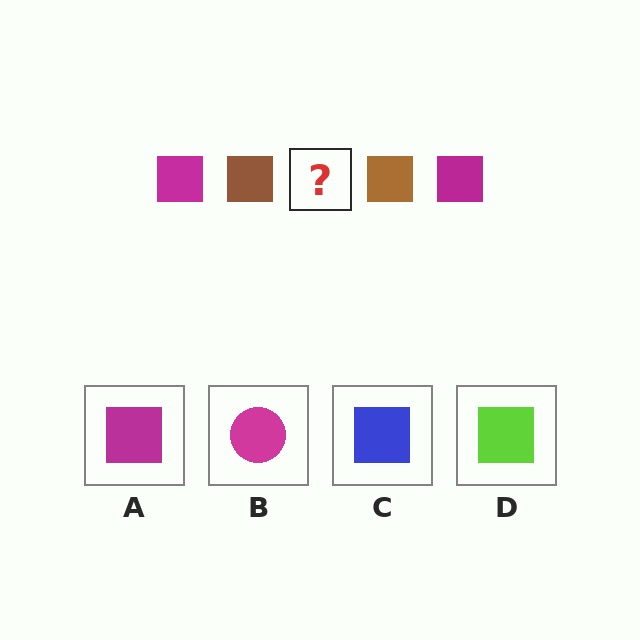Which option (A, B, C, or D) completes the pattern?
A.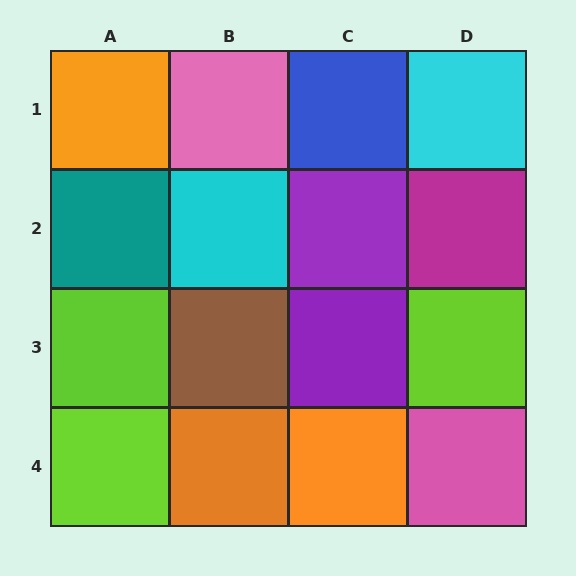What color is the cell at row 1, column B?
Pink.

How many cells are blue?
1 cell is blue.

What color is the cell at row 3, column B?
Brown.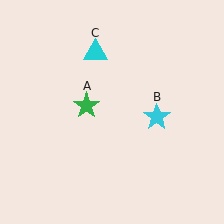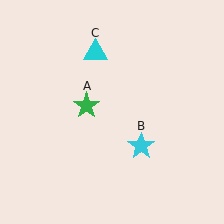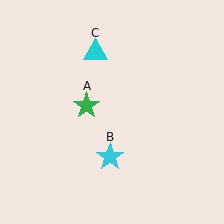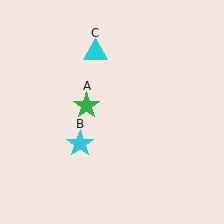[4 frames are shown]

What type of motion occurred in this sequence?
The cyan star (object B) rotated clockwise around the center of the scene.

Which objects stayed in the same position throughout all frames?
Green star (object A) and cyan triangle (object C) remained stationary.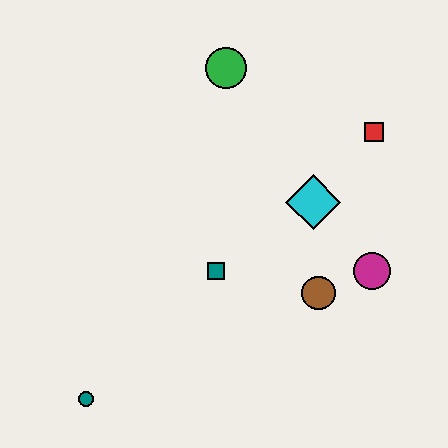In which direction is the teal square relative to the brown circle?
The teal square is to the left of the brown circle.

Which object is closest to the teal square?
The brown circle is closest to the teal square.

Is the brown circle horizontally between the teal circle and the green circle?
No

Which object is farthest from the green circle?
The teal circle is farthest from the green circle.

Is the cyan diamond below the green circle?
Yes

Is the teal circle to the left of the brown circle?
Yes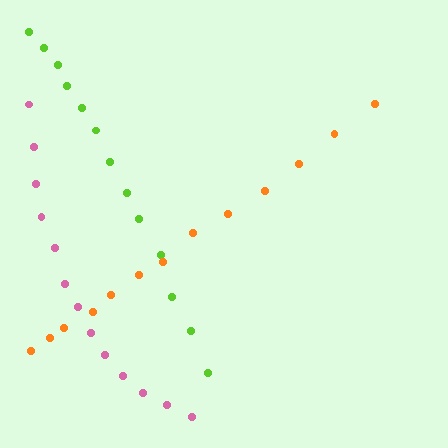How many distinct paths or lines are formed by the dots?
There are 3 distinct paths.